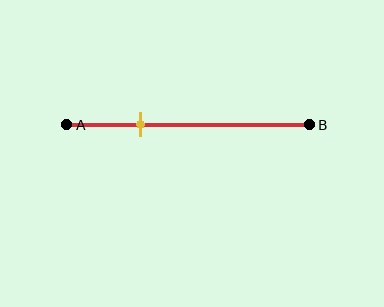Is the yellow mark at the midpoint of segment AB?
No, the mark is at about 30% from A, not at the 50% midpoint.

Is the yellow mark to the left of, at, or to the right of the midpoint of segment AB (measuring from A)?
The yellow mark is to the left of the midpoint of segment AB.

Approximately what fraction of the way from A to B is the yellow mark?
The yellow mark is approximately 30% of the way from A to B.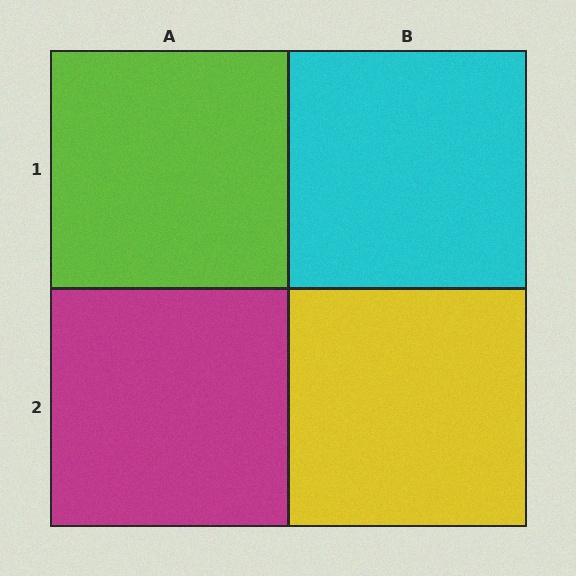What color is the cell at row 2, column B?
Yellow.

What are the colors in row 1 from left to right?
Lime, cyan.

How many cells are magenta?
1 cell is magenta.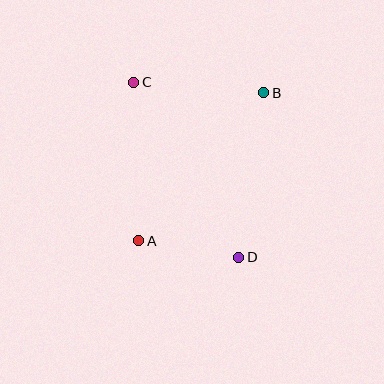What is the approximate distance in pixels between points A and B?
The distance between A and B is approximately 194 pixels.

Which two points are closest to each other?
Points A and D are closest to each other.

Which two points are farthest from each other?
Points C and D are farthest from each other.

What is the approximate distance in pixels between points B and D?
The distance between B and D is approximately 166 pixels.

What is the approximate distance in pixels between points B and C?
The distance between B and C is approximately 131 pixels.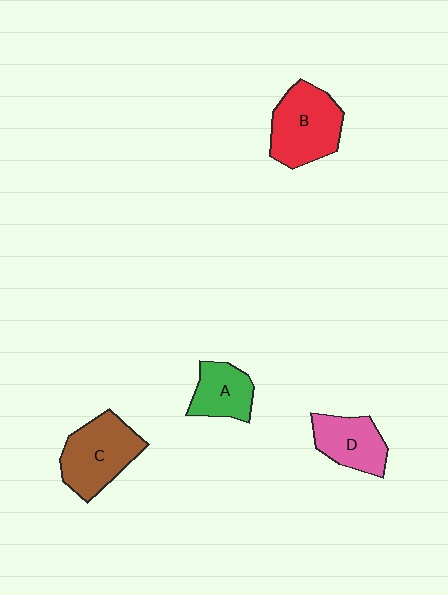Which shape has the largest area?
Shape B (red).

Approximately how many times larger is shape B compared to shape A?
Approximately 1.6 times.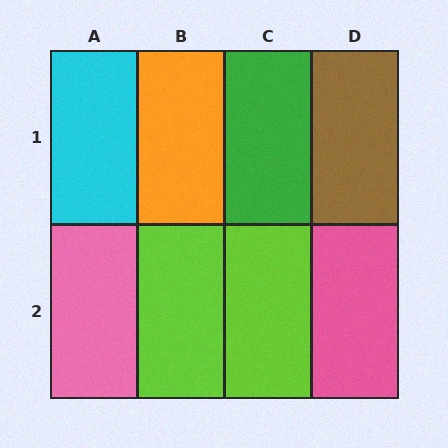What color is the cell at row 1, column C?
Green.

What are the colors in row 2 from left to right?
Pink, lime, lime, pink.